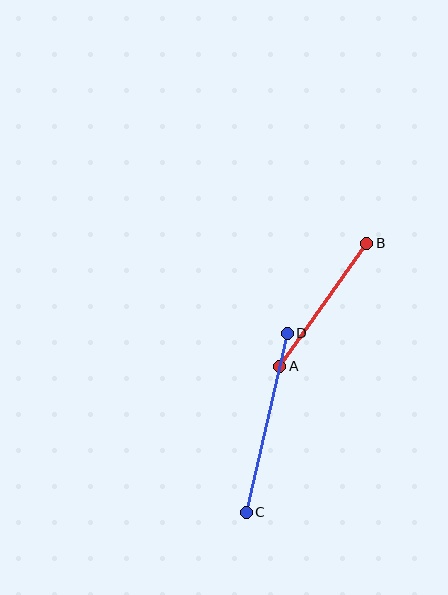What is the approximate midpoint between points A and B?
The midpoint is at approximately (323, 305) pixels.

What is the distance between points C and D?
The distance is approximately 184 pixels.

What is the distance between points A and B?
The distance is approximately 151 pixels.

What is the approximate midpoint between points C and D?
The midpoint is at approximately (267, 423) pixels.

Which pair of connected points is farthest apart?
Points C and D are farthest apart.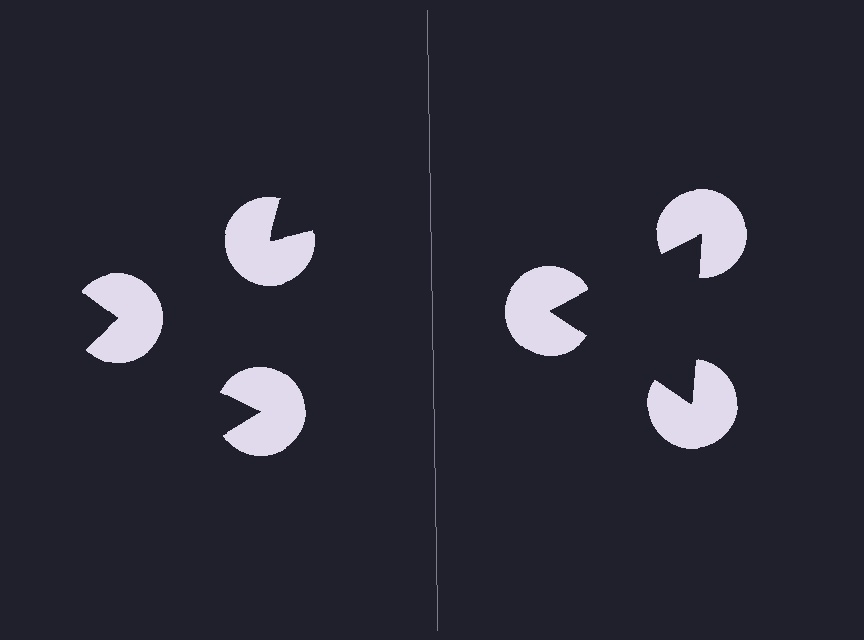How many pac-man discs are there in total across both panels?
6 — 3 on each side.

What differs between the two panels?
The pac-man discs are positioned identically on both sides; only the wedge orientations differ. On the right they align to a triangle; on the left they are misaligned.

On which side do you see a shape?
An illusory triangle appears on the right side. On the left side the wedge cuts are rotated, so no coherent shape forms.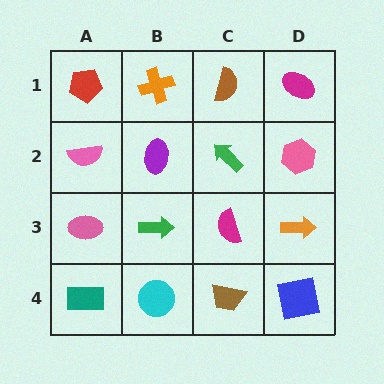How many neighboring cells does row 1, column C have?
3.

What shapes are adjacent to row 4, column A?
A pink ellipse (row 3, column A), a cyan circle (row 4, column B).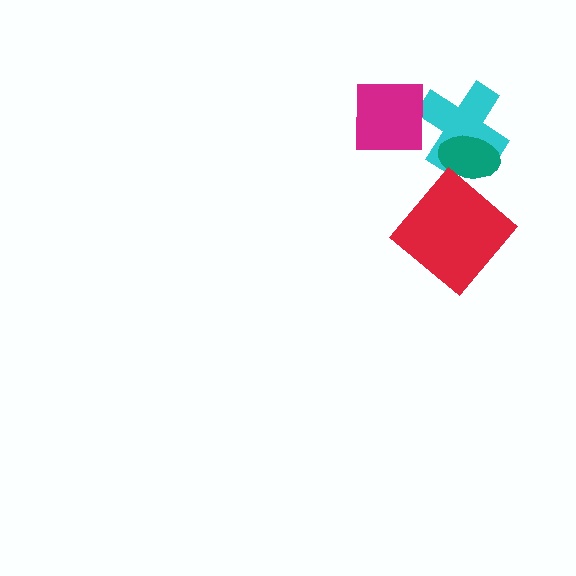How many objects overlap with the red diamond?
0 objects overlap with the red diamond.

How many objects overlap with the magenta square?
1 object overlaps with the magenta square.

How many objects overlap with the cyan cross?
2 objects overlap with the cyan cross.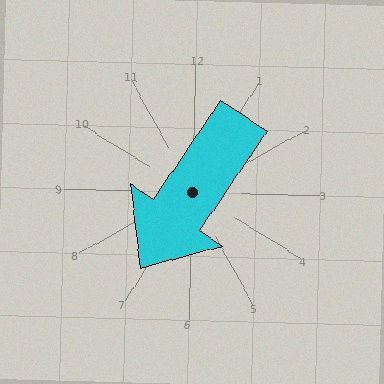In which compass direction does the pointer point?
Southwest.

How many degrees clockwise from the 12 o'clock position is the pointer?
Approximately 213 degrees.